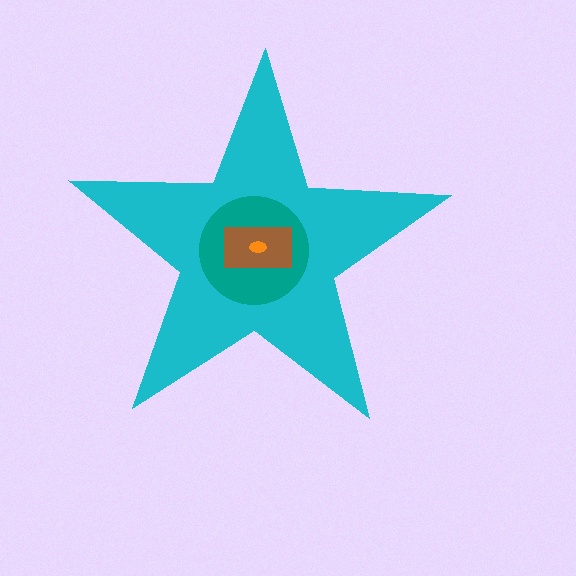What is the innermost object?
The orange ellipse.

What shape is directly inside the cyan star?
The teal circle.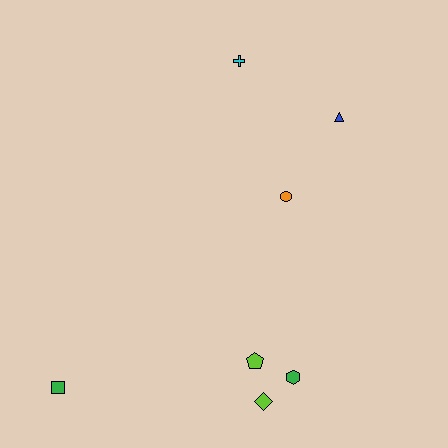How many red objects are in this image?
There are no red objects.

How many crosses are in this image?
There is 1 cross.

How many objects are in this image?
There are 7 objects.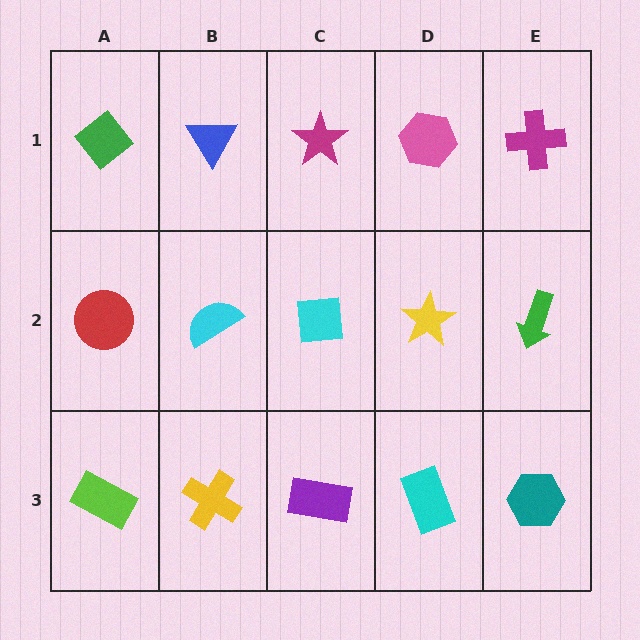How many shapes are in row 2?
5 shapes.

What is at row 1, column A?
A green diamond.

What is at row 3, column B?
A yellow cross.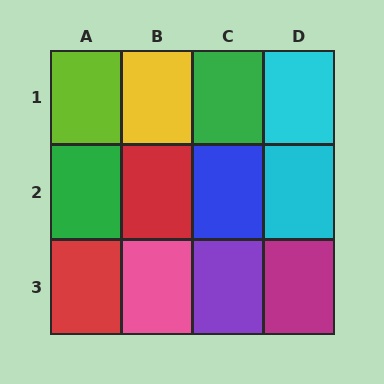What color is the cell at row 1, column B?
Yellow.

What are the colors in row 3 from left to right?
Red, pink, purple, magenta.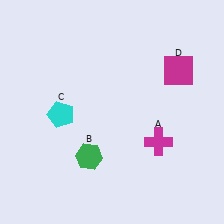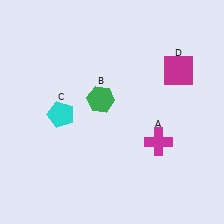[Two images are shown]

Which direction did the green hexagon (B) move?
The green hexagon (B) moved up.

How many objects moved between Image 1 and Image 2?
1 object moved between the two images.